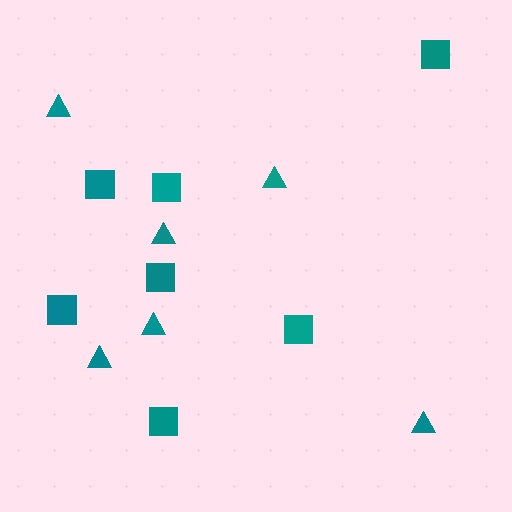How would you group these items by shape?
There are 2 groups: one group of squares (7) and one group of triangles (6).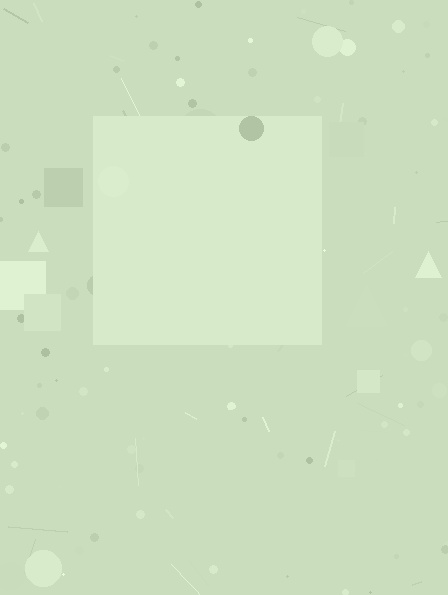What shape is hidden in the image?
A square is hidden in the image.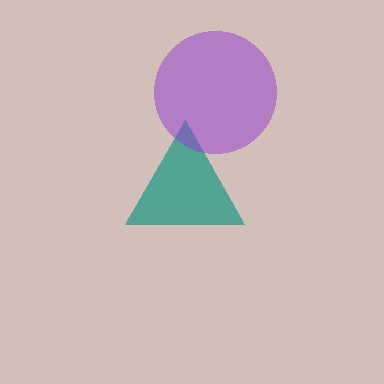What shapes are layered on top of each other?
The layered shapes are: a teal triangle, a purple circle.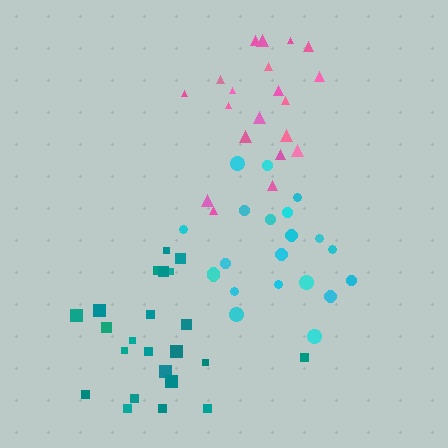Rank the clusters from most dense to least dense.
teal, cyan, pink.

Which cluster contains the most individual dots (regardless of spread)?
Teal (23).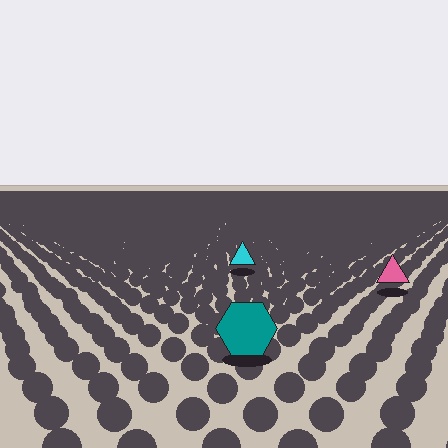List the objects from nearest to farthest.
From nearest to farthest: the teal hexagon, the pink triangle, the cyan triangle.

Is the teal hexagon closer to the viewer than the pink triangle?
Yes. The teal hexagon is closer — you can tell from the texture gradient: the ground texture is coarser near it.